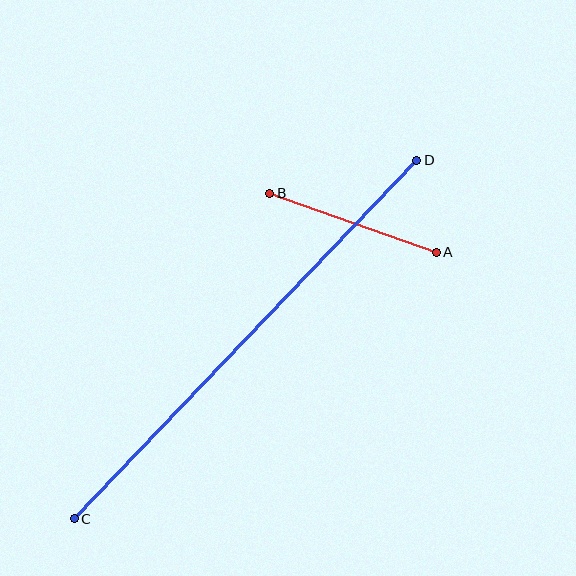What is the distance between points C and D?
The distance is approximately 496 pixels.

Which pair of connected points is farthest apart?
Points C and D are farthest apart.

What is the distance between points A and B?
The distance is approximately 177 pixels.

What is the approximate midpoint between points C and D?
The midpoint is at approximately (246, 339) pixels.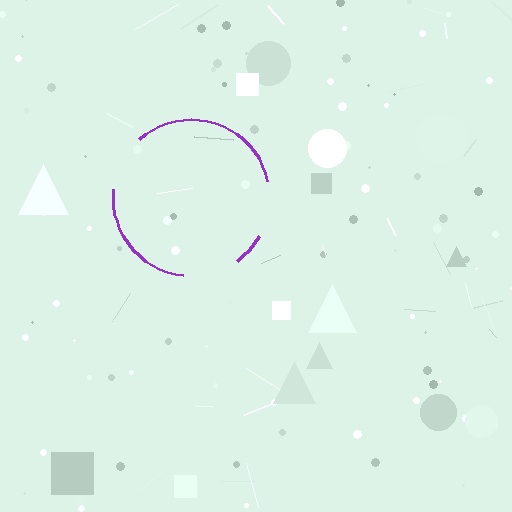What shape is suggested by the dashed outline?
The dashed outline suggests a circle.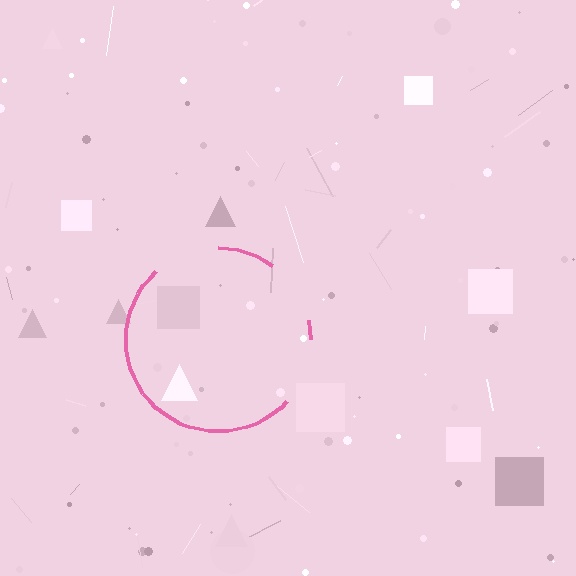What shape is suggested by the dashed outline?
The dashed outline suggests a circle.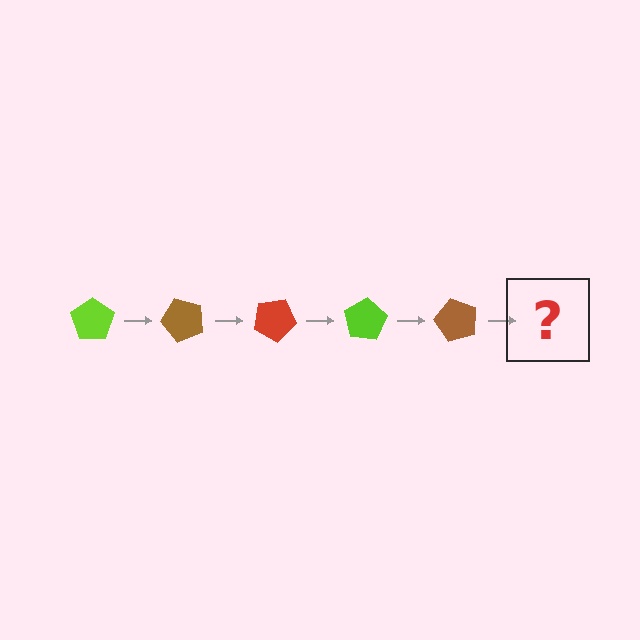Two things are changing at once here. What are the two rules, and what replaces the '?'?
The two rules are that it rotates 50 degrees each step and the color cycles through lime, brown, and red. The '?' should be a red pentagon, rotated 250 degrees from the start.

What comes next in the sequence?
The next element should be a red pentagon, rotated 250 degrees from the start.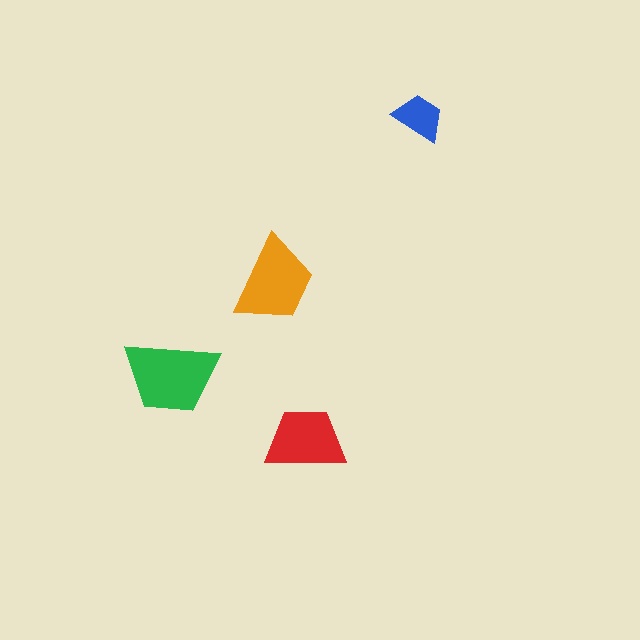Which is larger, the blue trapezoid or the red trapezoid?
The red one.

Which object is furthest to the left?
The green trapezoid is leftmost.